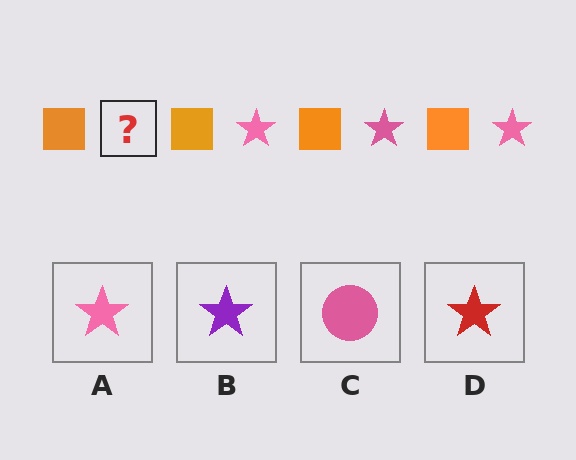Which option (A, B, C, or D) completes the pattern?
A.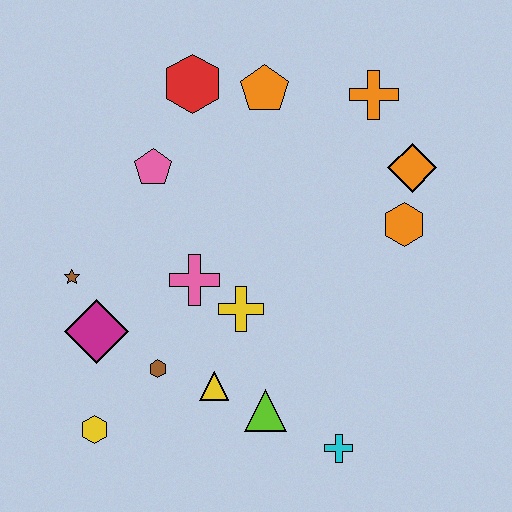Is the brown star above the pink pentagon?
No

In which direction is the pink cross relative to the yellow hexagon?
The pink cross is above the yellow hexagon.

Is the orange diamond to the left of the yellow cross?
No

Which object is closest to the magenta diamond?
The brown star is closest to the magenta diamond.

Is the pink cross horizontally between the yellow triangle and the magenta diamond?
Yes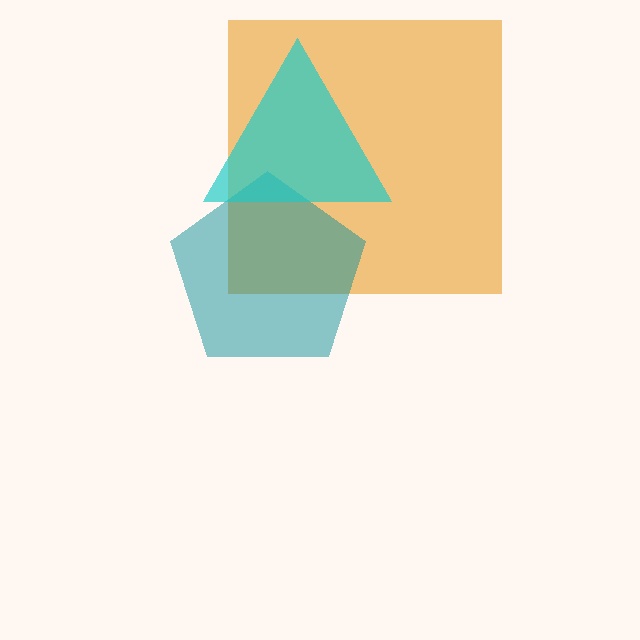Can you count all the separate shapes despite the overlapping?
Yes, there are 3 separate shapes.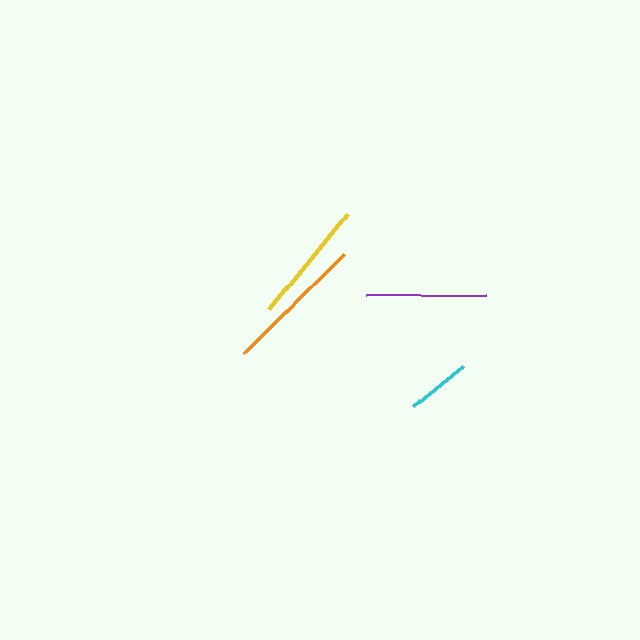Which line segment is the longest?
The orange line is the longest at approximately 141 pixels.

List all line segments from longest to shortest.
From longest to shortest: orange, yellow, purple, cyan.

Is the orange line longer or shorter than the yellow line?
The orange line is longer than the yellow line.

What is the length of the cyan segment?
The cyan segment is approximately 65 pixels long.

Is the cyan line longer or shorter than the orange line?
The orange line is longer than the cyan line.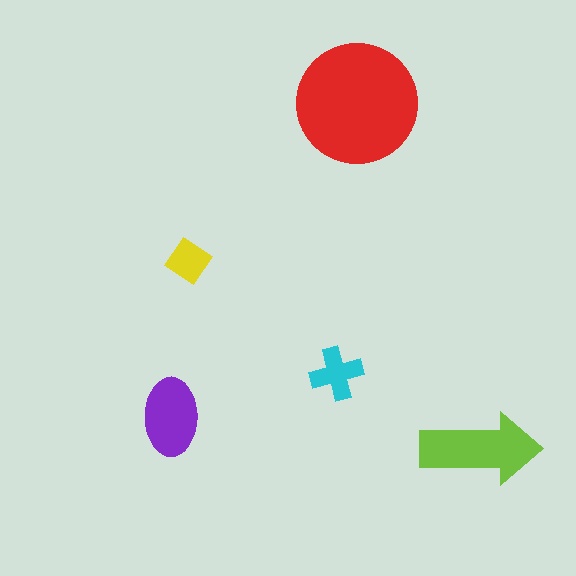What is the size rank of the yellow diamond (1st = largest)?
5th.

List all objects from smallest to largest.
The yellow diamond, the cyan cross, the purple ellipse, the lime arrow, the red circle.